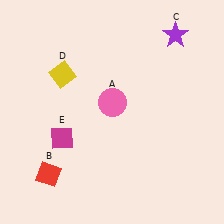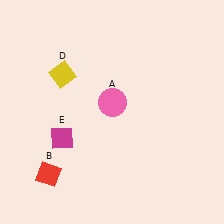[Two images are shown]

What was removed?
The purple star (C) was removed in Image 2.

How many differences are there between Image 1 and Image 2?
There is 1 difference between the two images.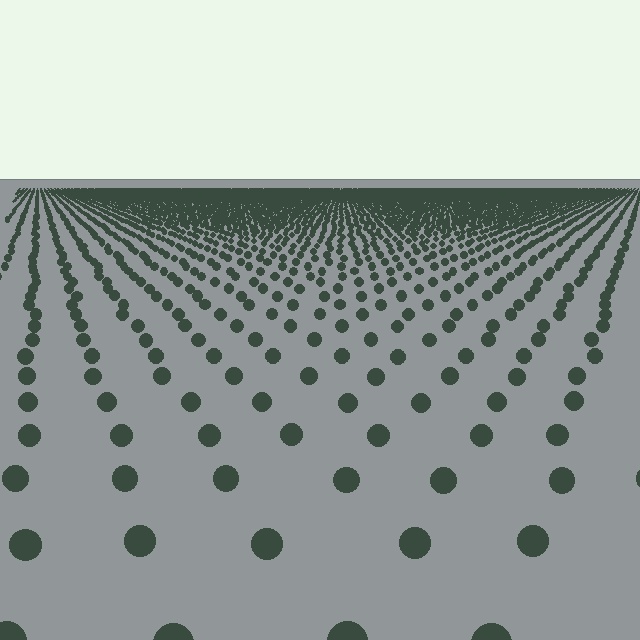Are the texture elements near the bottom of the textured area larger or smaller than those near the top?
Larger. Near the bottom, elements are closer to the viewer and appear at a bigger on-screen size.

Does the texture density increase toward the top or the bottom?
Density increases toward the top.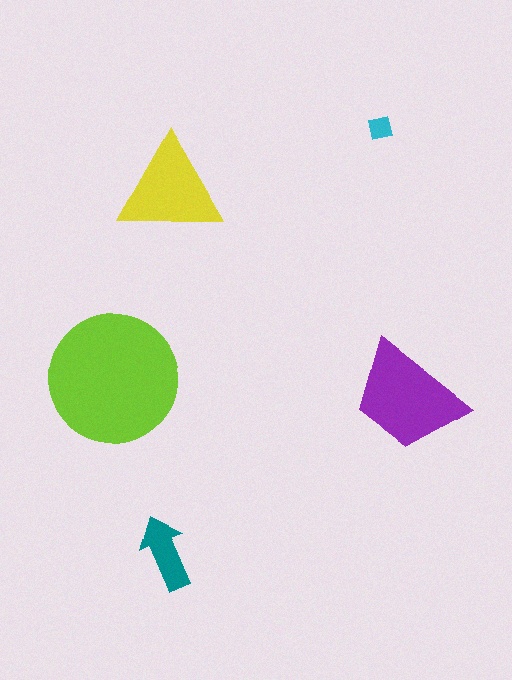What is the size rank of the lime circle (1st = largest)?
1st.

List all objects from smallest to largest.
The cyan square, the teal arrow, the yellow triangle, the purple trapezoid, the lime circle.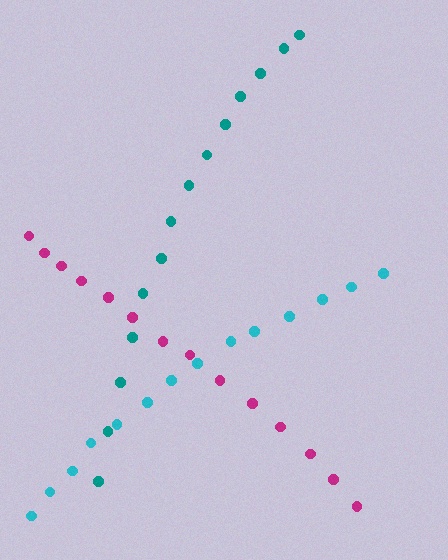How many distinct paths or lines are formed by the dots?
There are 3 distinct paths.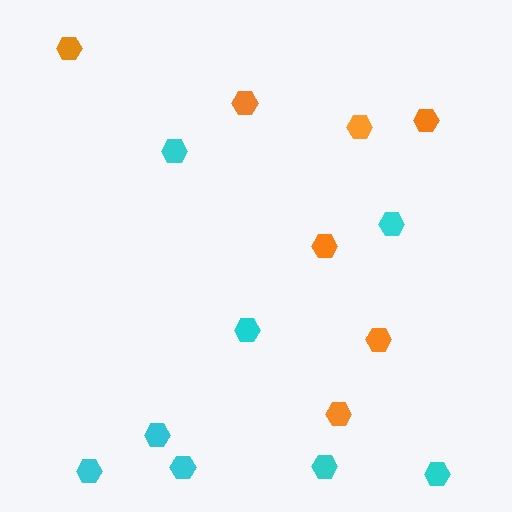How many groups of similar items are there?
There are 2 groups: one group of cyan hexagons (8) and one group of orange hexagons (7).